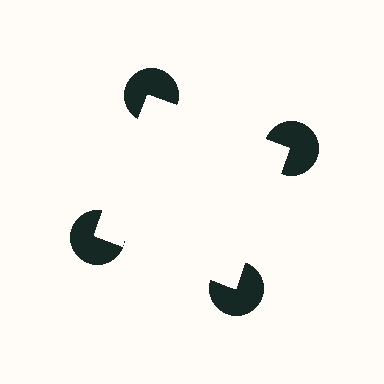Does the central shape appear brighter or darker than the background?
It typically appears slightly brighter than the background, even though no actual brightness change is drawn.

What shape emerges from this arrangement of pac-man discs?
An illusory square — its edges are inferred from the aligned wedge cuts in the pac-man discs, not physically drawn.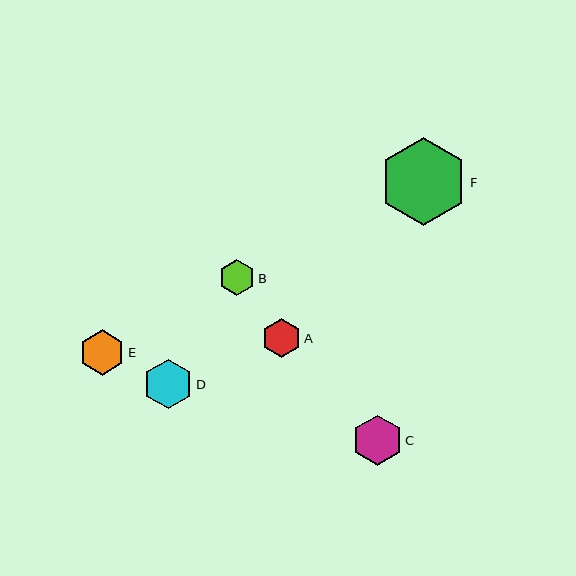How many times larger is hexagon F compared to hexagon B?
Hexagon F is approximately 2.4 times the size of hexagon B.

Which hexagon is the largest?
Hexagon F is the largest with a size of approximately 88 pixels.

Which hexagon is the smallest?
Hexagon B is the smallest with a size of approximately 36 pixels.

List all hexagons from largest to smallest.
From largest to smallest: F, C, D, E, A, B.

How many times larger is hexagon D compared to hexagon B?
Hexagon D is approximately 1.4 times the size of hexagon B.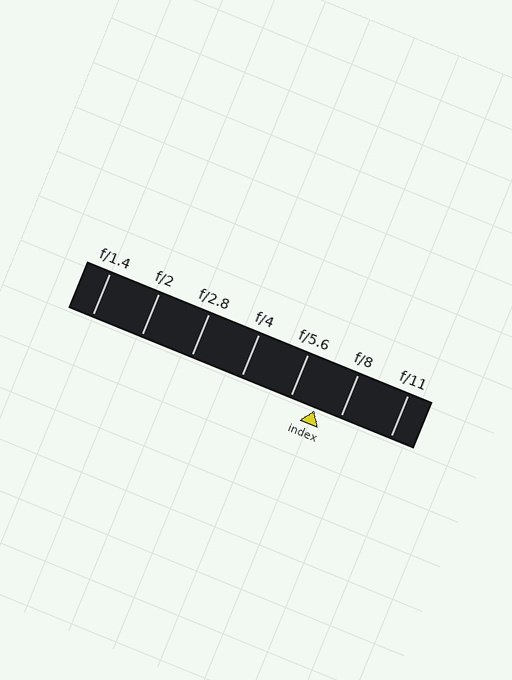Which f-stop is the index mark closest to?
The index mark is closest to f/8.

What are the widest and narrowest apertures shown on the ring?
The widest aperture shown is f/1.4 and the narrowest is f/11.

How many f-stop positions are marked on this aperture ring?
There are 7 f-stop positions marked.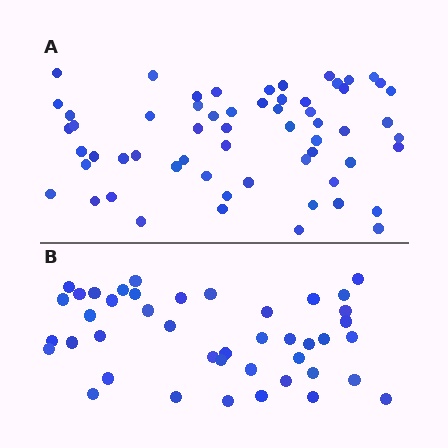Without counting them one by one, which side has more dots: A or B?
Region A (the top region) has more dots.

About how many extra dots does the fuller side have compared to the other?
Region A has approximately 15 more dots than region B.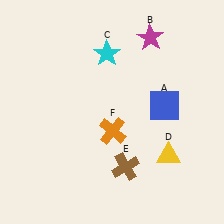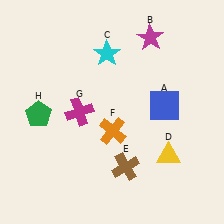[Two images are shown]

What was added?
A magenta cross (G), a green pentagon (H) were added in Image 2.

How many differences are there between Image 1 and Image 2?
There are 2 differences between the two images.